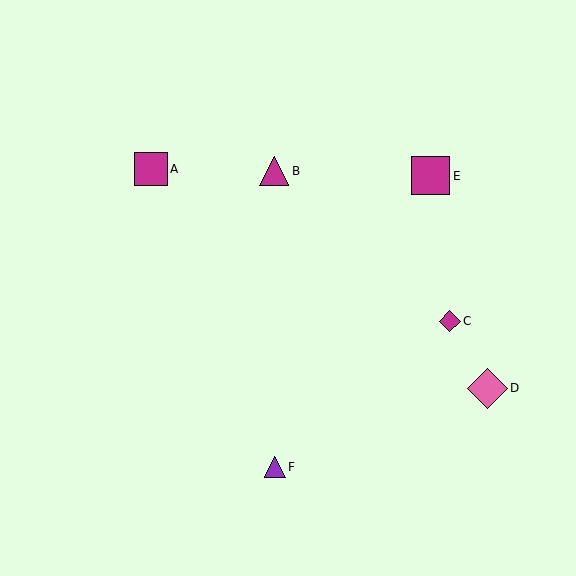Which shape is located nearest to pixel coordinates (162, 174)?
The magenta square (labeled A) at (151, 169) is nearest to that location.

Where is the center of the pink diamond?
The center of the pink diamond is at (487, 388).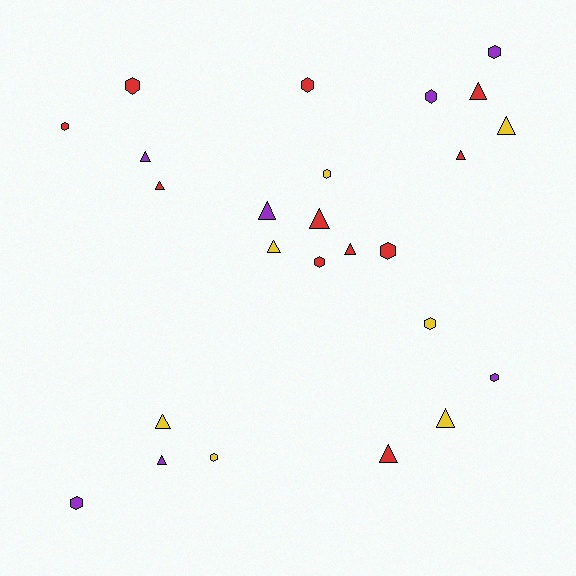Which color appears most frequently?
Red, with 11 objects.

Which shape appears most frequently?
Triangle, with 13 objects.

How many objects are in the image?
There are 25 objects.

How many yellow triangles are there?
There are 4 yellow triangles.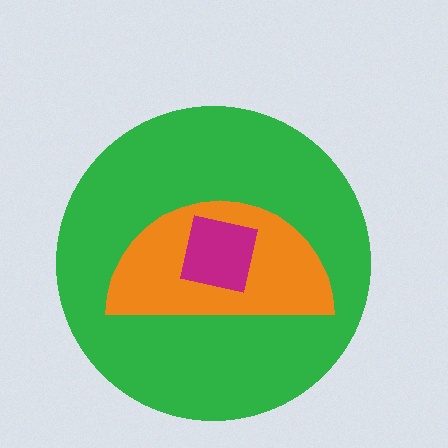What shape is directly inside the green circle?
The orange semicircle.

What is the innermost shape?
The magenta square.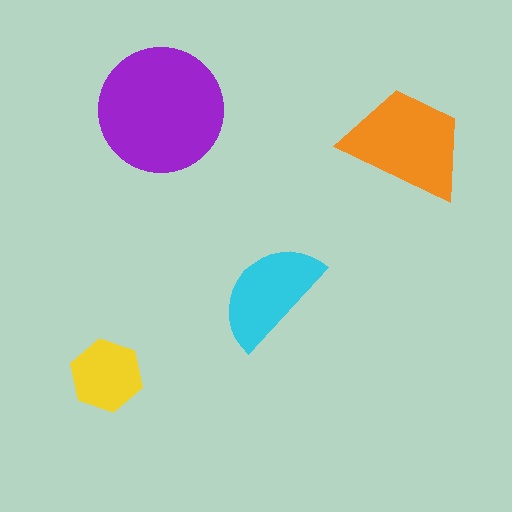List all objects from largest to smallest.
The purple circle, the orange trapezoid, the cyan semicircle, the yellow hexagon.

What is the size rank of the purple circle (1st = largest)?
1st.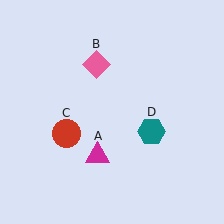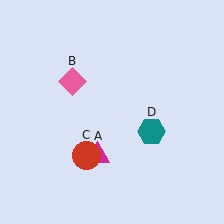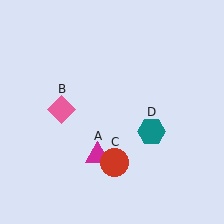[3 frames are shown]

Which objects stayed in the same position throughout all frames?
Magenta triangle (object A) and teal hexagon (object D) remained stationary.